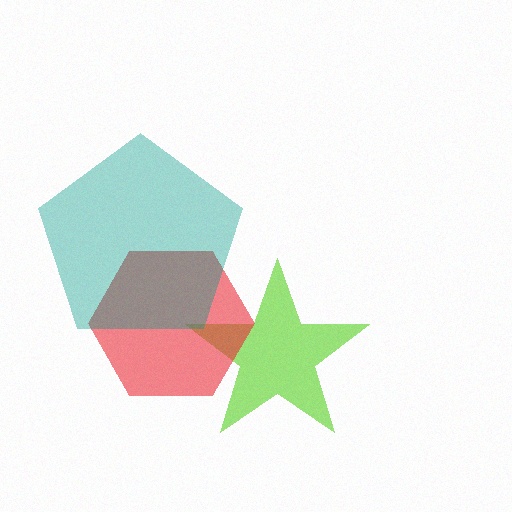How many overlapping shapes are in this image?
There are 3 overlapping shapes in the image.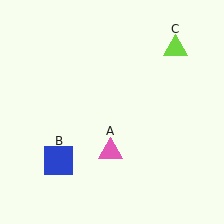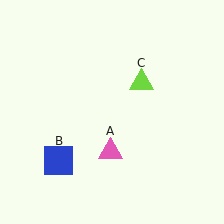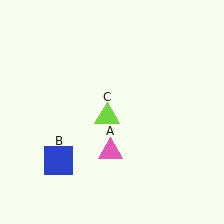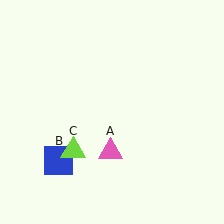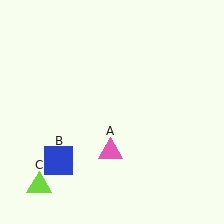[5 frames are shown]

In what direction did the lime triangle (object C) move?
The lime triangle (object C) moved down and to the left.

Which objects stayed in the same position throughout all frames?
Pink triangle (object A) and blue square (object B) remained stationary.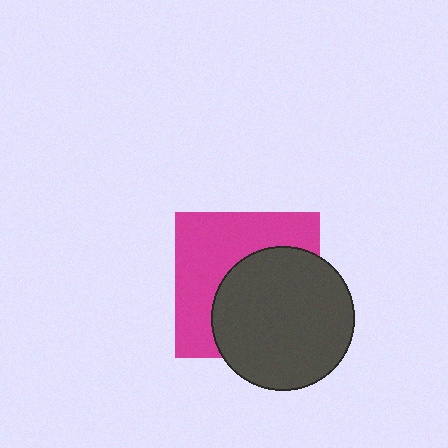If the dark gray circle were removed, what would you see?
You would see the complete magenta square.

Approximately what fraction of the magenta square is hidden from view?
Roughly 51% of the magenta square is hidden behind the dark gray circle.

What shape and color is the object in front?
The object in front is a dark gray circle.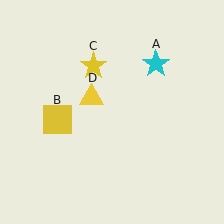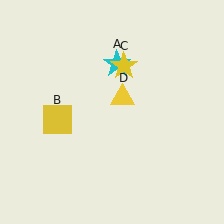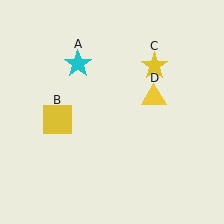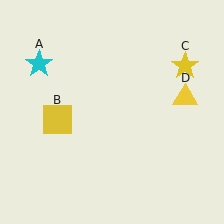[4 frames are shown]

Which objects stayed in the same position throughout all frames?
Yellow square (object B) remained stationary.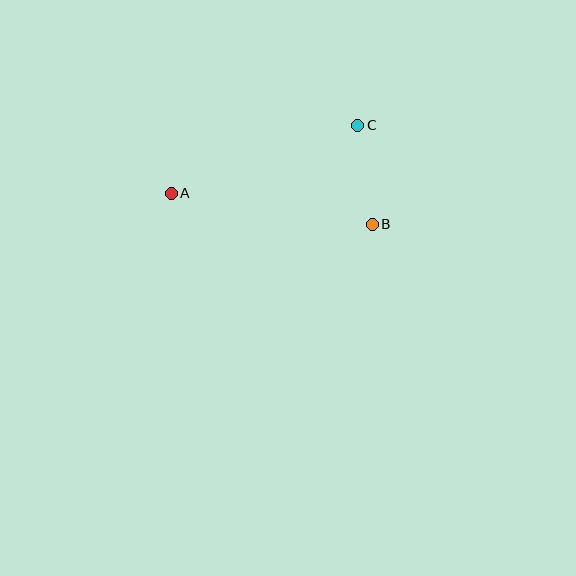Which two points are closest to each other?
Points B and C are closest to each other.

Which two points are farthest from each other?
Points A and B are farthest from each other.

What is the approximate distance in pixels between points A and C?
The distance between A and C is approximately 198 pixels.